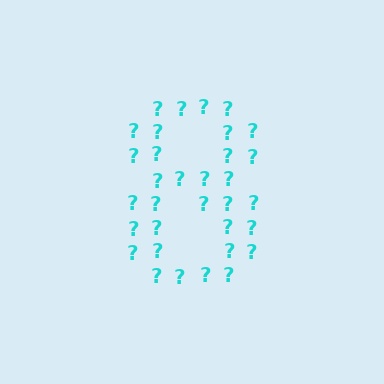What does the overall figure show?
The overall figure shows the digit 8.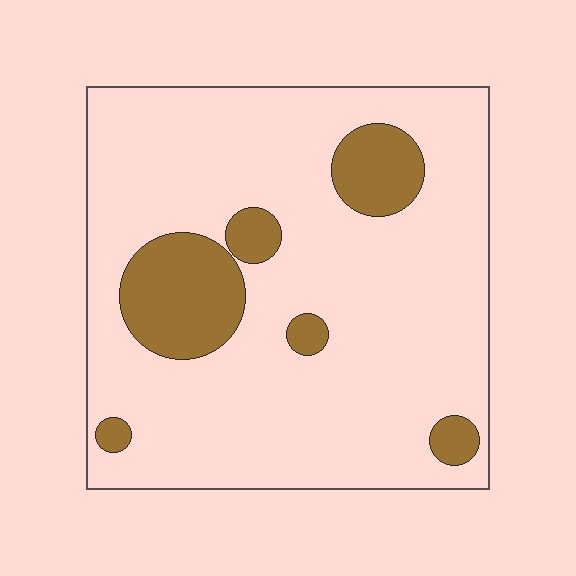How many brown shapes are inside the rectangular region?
6.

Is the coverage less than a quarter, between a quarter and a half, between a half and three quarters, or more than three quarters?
Less than a quarter.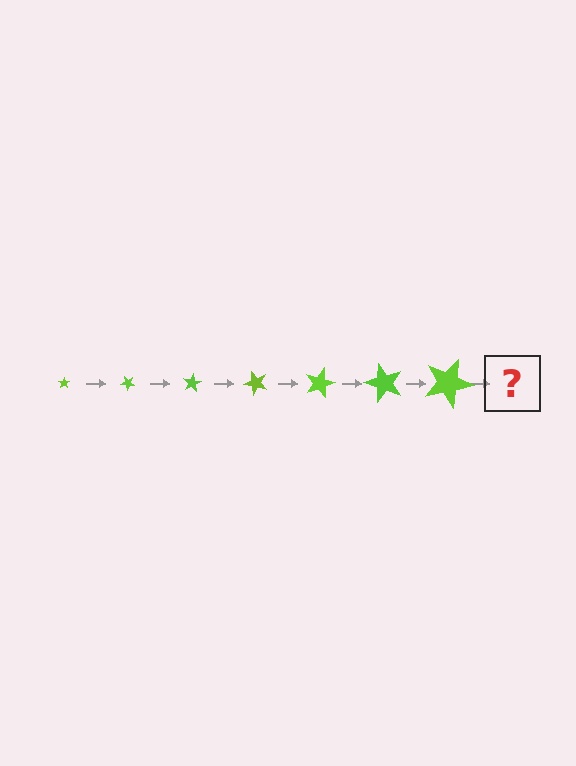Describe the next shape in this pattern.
It should be a star, larger than the previous one and rotated 280 degrees from the start.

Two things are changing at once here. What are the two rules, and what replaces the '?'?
The two rules are that the star grows larger each step and it rotates 40 degrees each step. The '?' should be a star, larger than the previous one and rotated 280 degrees from the start.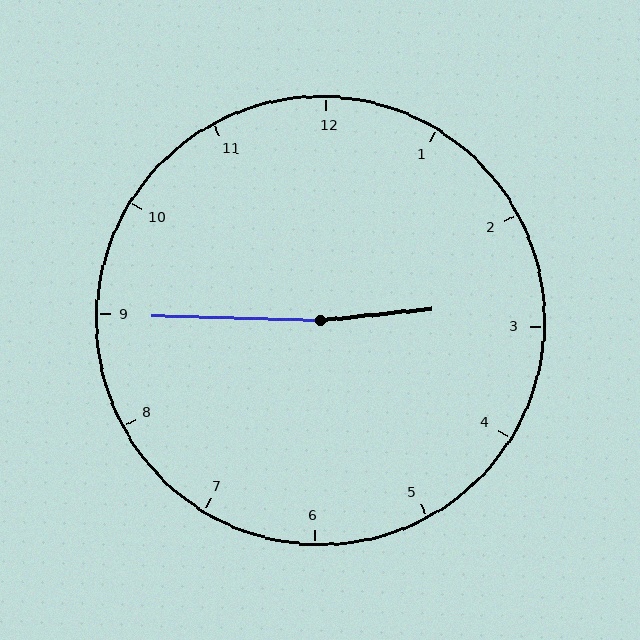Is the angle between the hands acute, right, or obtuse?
It is obtuse.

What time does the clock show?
2:45.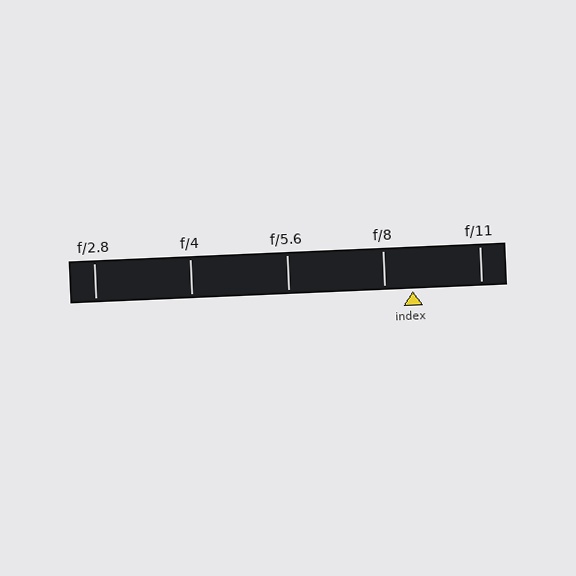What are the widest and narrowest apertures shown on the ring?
The widest aperture shown is f/2.8 and the narrowest is f/11.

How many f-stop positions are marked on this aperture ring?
There are 5 f-stop positions marked.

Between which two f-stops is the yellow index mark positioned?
The index mark is between f/8 and f/11.